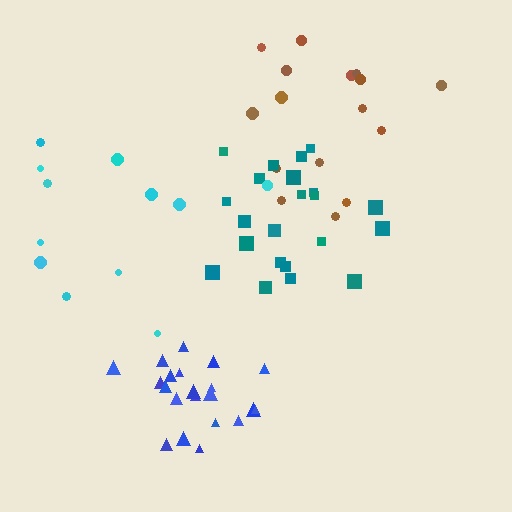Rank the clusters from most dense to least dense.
blue, teal, brown, cyan.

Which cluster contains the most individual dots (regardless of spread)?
Teal (22).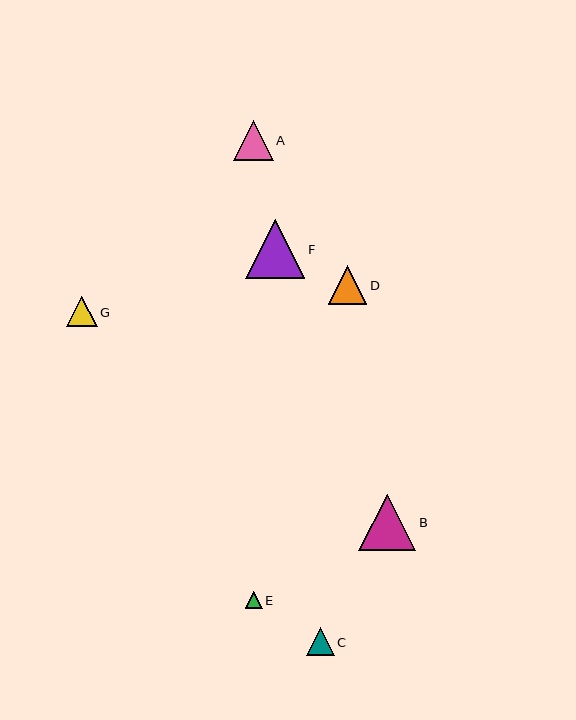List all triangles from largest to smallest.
From largest to smallest: F, B, A, D, G, C, E.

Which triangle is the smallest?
Triangle E is the smallest with a size of approximately 17 pixels.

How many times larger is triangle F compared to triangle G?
Triangle F is approximately 1.9 times the size of triangle G.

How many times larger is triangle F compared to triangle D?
Triangle F is approximately 1.5 times the size of triangle D.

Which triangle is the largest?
Triangle F is the largest with a size of approximately 59 pixels.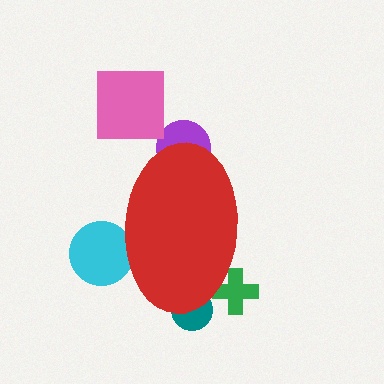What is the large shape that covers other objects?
A red ellipse.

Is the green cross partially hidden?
Yes, the green cross is partially hidden behind the red ellipse.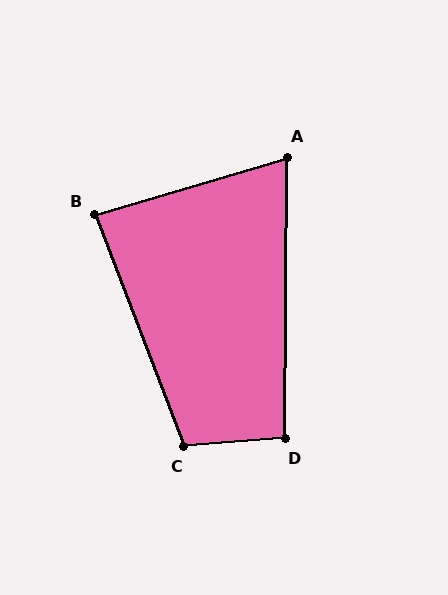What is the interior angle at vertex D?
Approximately 94 degrees (approximately right).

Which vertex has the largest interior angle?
C, at approximately 107 degrees.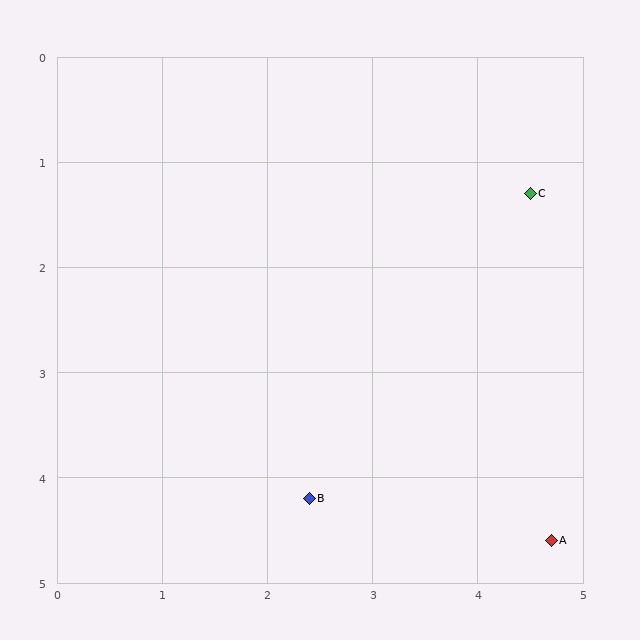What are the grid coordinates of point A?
Point A is at approximately (4.7, 4.6).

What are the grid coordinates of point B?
Point B is at approximately (2.4, 4.2).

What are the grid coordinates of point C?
Point C is at approximately (4.5, 1.3).